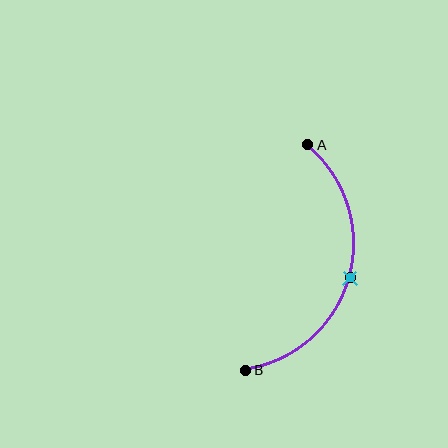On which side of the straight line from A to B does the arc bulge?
The arc bulges to the right of the straight line connecting A and B.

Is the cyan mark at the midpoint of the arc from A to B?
Yes. The cyan mark lies on the arc at equal arc-length from both A and B — it is the arc midpoint.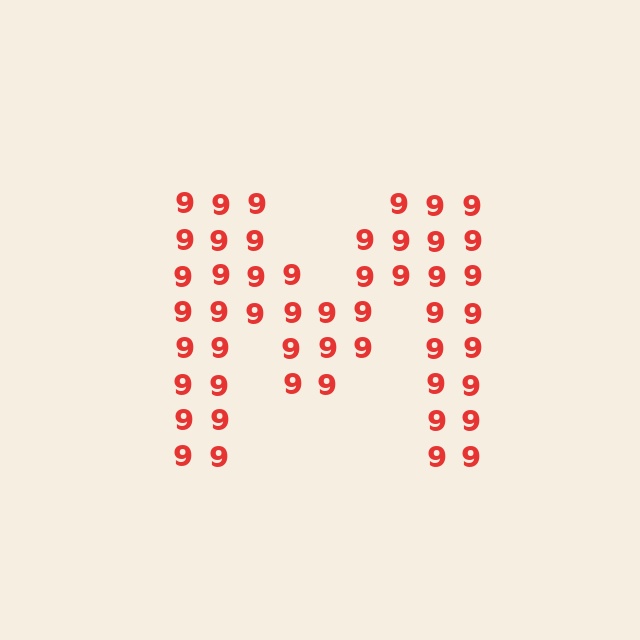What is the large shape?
The large shape is the letter M.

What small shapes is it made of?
It is made of small digit 9's.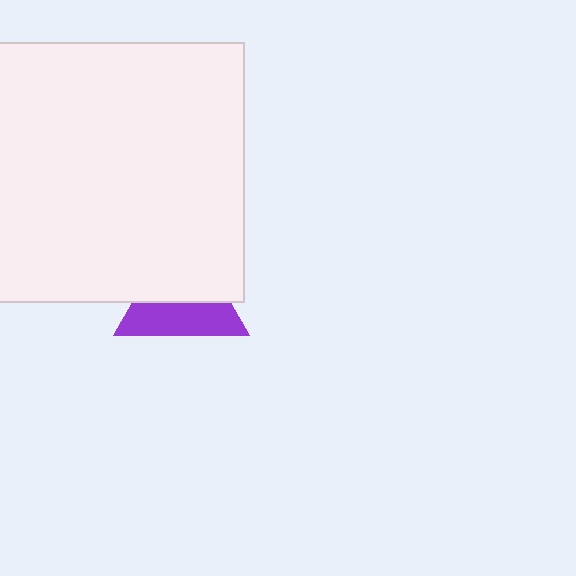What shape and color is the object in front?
The object in front is a white square.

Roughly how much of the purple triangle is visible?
About half of it is visible (roughly 47%).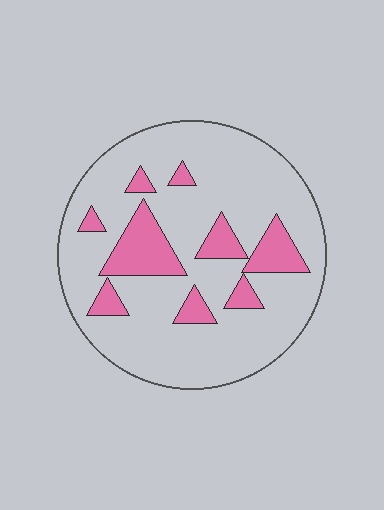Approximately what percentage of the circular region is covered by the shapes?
Approximately 20%.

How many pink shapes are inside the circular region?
9.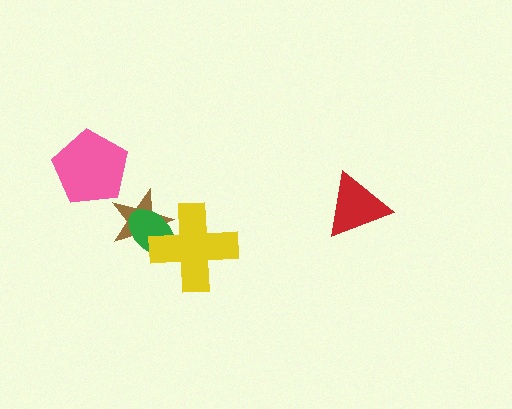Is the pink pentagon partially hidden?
No, no other shape covers it.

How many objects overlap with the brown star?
2 objects overlap with the brown star.